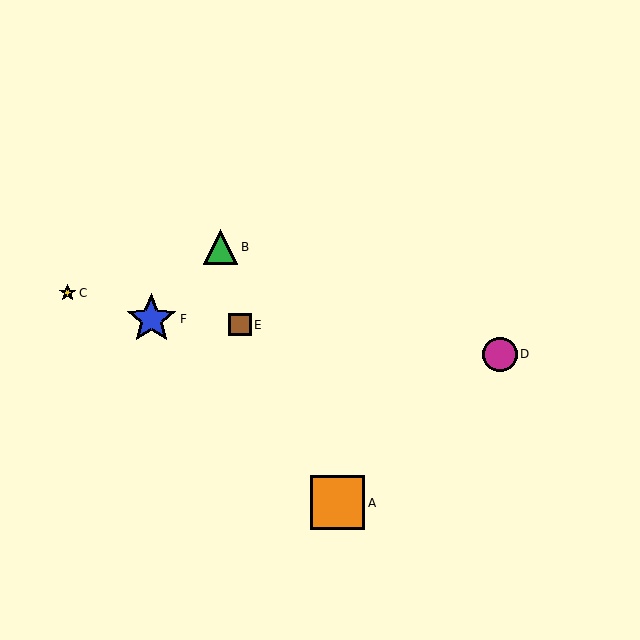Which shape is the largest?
The orange square (labeled A) is the largest.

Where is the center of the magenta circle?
The center of the magenta circle is at (500, 354).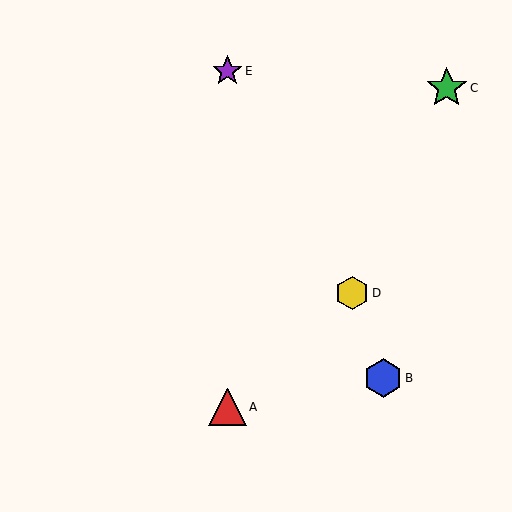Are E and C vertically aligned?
No, E is at x≈227 and C is at x≈447.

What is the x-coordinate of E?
Object E is at x≈227.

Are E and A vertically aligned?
Yes, both are at x≈227.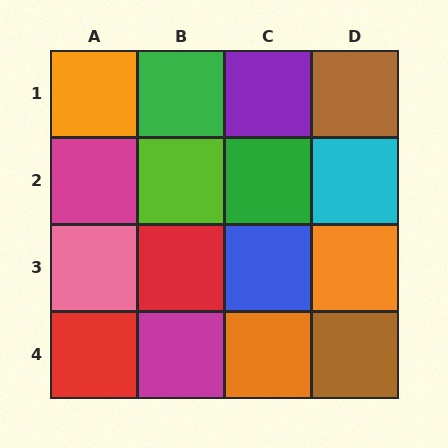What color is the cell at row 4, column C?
Orange.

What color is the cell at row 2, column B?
Lime.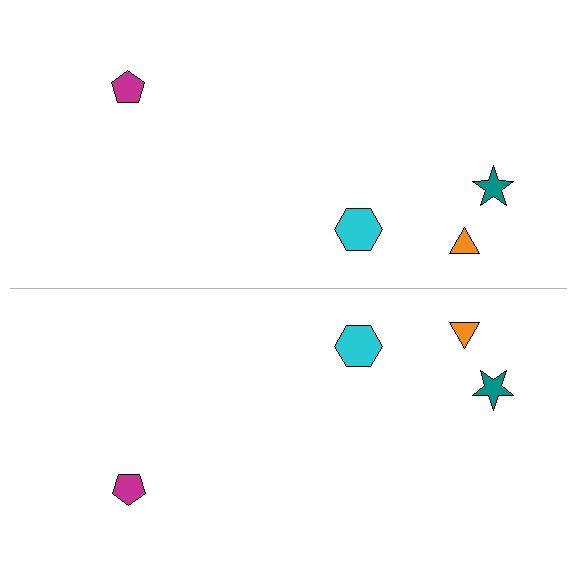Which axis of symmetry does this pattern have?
The pattern has a horizontal axis of symmetry running through the center of the image.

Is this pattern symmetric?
Yes, this pattern has bilateral (reflection) symmetry.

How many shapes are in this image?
There are 8 shapes in this image.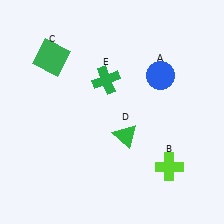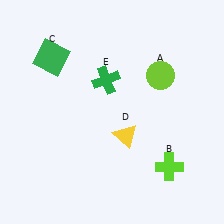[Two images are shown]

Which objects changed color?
A changed from blue to lime. D changed from green to yellow.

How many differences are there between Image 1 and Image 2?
There are 2 differences between the two images.